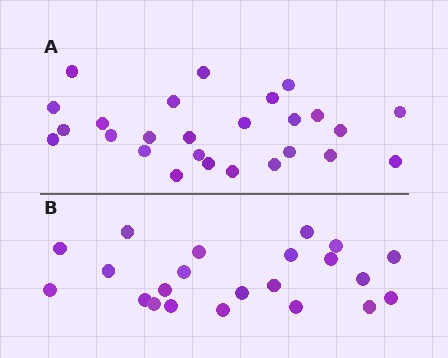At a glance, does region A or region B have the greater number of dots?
Region A (the top region) has more dots.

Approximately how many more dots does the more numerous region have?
Region A has about 4 more dots than region B.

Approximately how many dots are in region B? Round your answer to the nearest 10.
About 20 dots. (The exact count is 22, which rounds to 20.)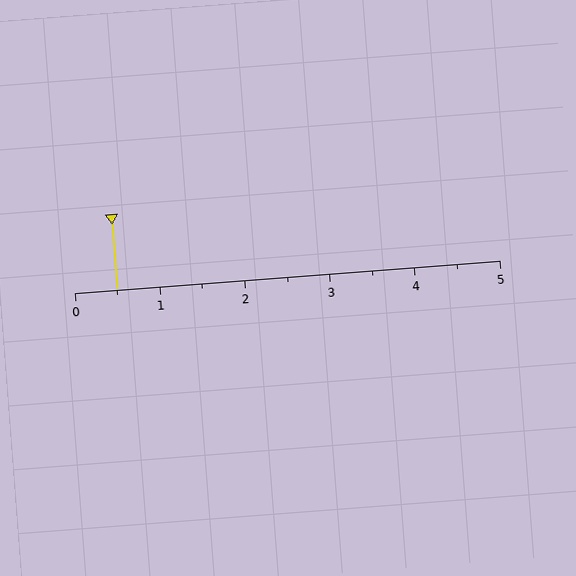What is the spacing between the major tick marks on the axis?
The major ticks are spaced 1 apart.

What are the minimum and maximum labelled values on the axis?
The axis runs from 0 to 5.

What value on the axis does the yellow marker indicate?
The marker indicates approximately 0.5.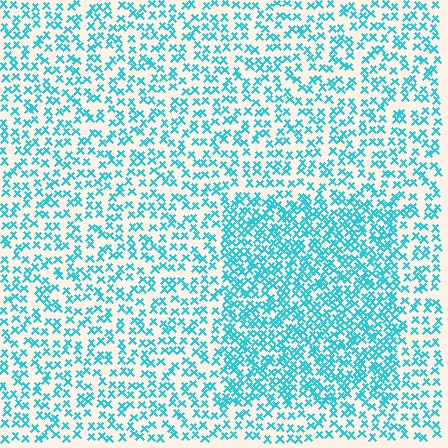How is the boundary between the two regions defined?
The boundary is defined by a change in element density (approximately 1.9x ratio). All elements are the same color, size, and shape.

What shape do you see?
I see a rectangle.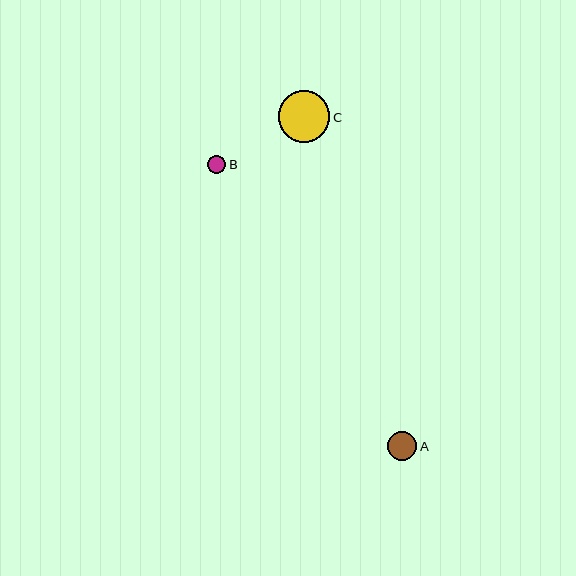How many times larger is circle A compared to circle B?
Circle A is approximately 1.6 times the size of circle B.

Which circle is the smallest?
Circle B is the smallest with a size of approximately 18 pixels.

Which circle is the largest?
Circle C is the largest with a size of approximately 52 pixels.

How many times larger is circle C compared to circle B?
Circle C is approximately 2.8 times the size of circle B.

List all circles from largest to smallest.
From largest to smallest: C, A, B.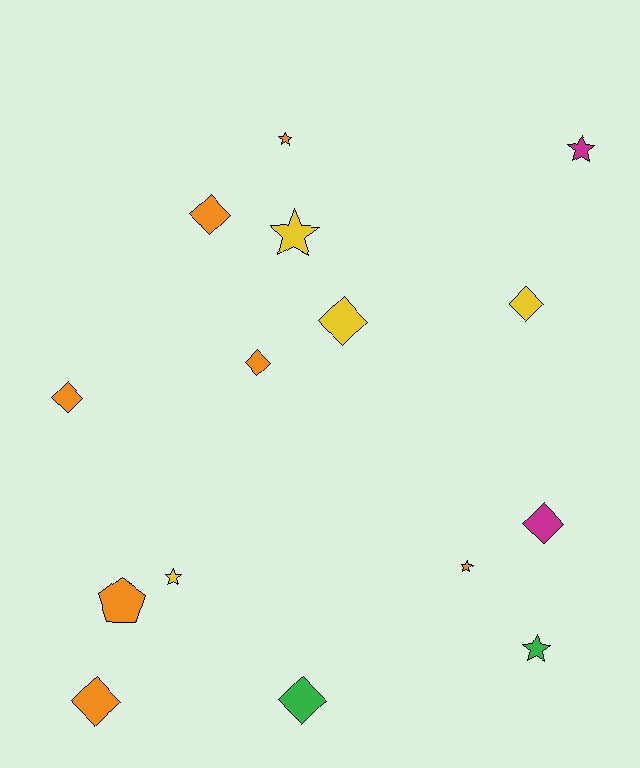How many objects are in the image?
There are 15 objects.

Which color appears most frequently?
Orange, with 7 objects.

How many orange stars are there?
There are 2 orange stars.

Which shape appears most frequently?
Diamond, with 8 objects.